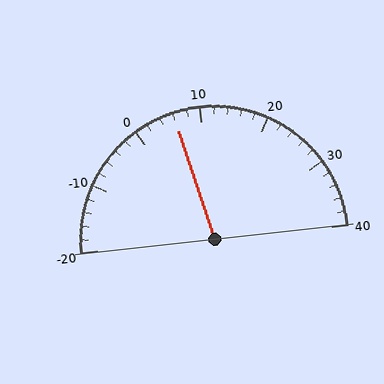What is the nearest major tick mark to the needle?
The nearest major tick mark is 10.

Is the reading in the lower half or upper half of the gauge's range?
The reading is in the lower half of the range (-20 to 40).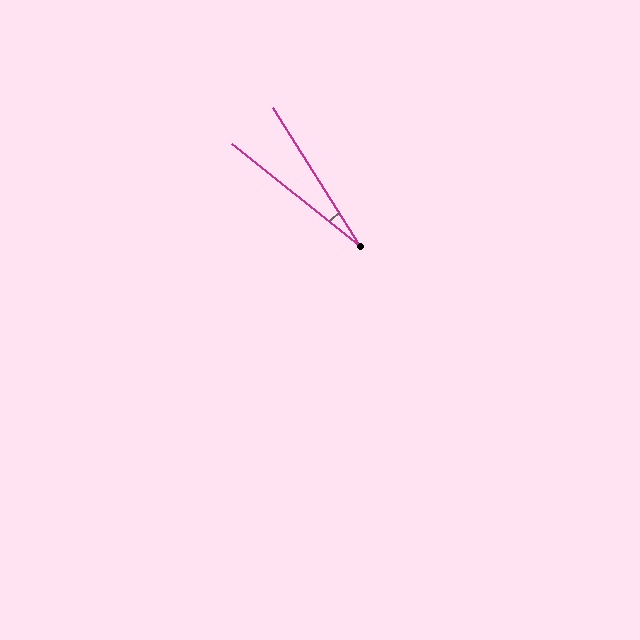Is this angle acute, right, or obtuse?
It is acute.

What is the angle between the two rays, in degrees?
Approximately 19 degrees.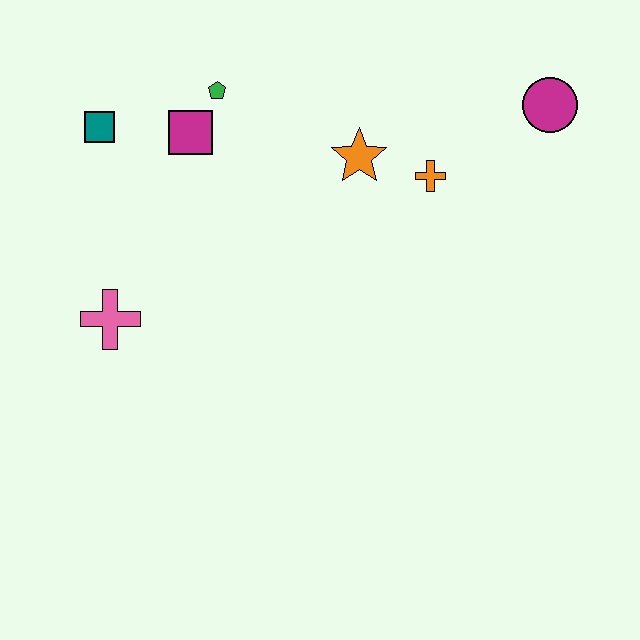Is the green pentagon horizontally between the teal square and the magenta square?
No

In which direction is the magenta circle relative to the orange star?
The magenta circle is to the right of the orange star.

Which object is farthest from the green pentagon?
The magenta circle is farthest from the green pentagon.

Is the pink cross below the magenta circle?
Yes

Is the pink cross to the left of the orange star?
Yes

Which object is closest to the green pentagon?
The magenta square is closest to the green pentagon.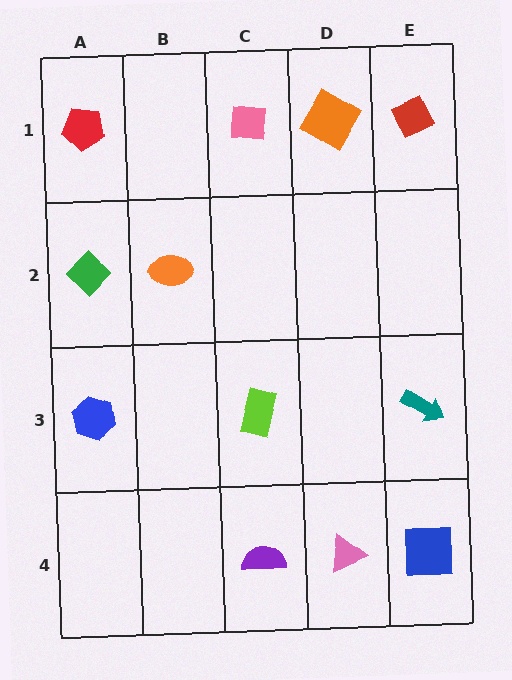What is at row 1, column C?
A pink square.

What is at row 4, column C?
A purple semicircle.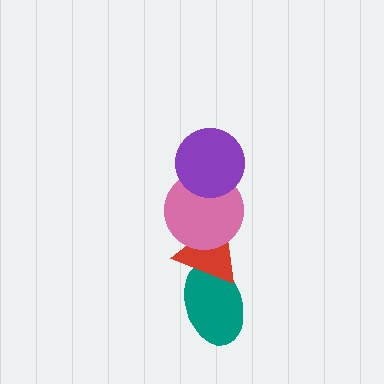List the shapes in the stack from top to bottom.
From top to bottom: the purple circle, the pink circle, the red triangle, the teal ellipse.